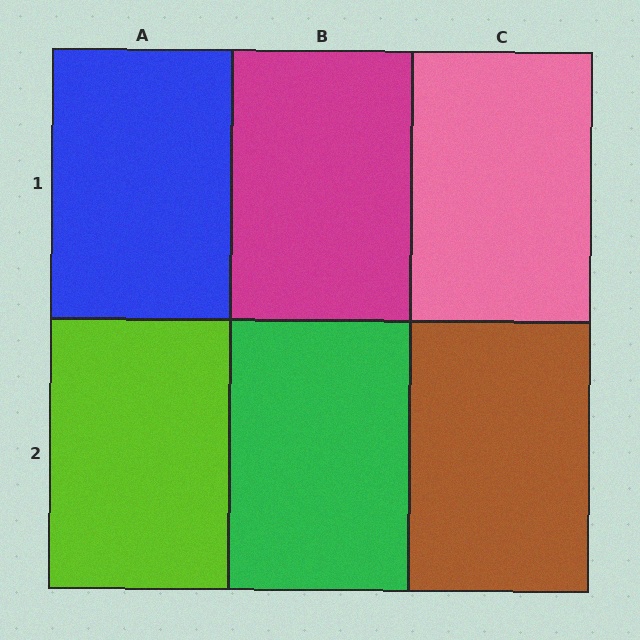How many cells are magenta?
1 cell is magenta.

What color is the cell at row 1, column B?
Magenta.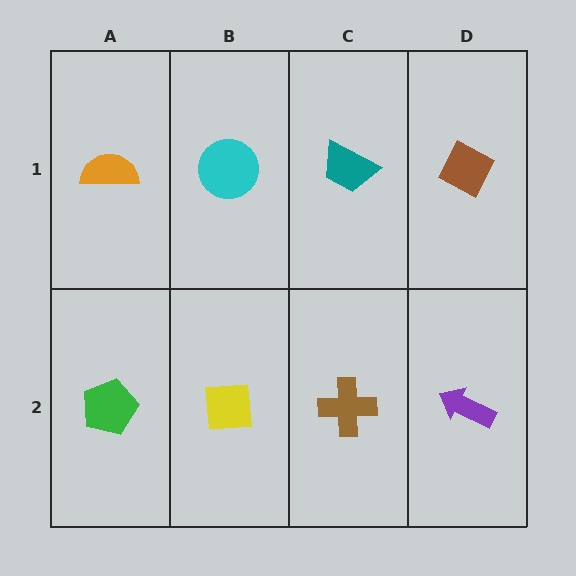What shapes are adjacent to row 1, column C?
A brown cross (row 2, column C), a cyan circle (row 1, column B), a brown diamond (row 1, column D).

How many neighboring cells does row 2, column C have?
3.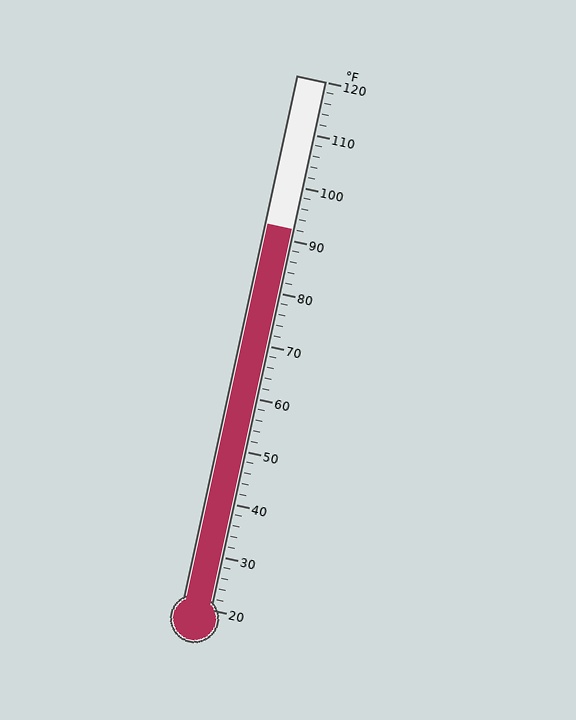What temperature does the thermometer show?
The thermometer shows approximately 92°F.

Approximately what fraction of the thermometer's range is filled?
The thermometer is filled to approximately 70% of its range.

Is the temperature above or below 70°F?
The temperature is above 70°F.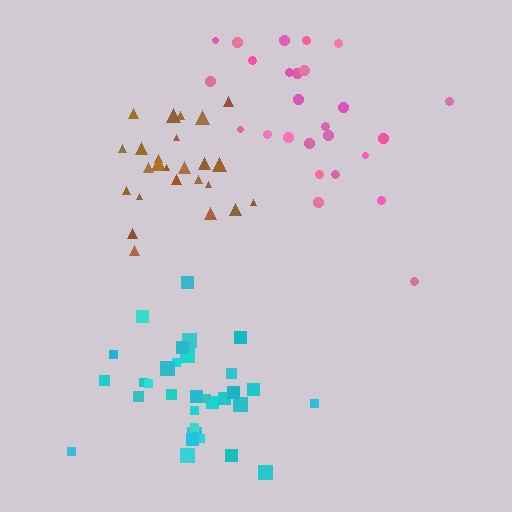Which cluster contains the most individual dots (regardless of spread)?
Cyan (32).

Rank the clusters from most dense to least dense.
brown, cyan, pink.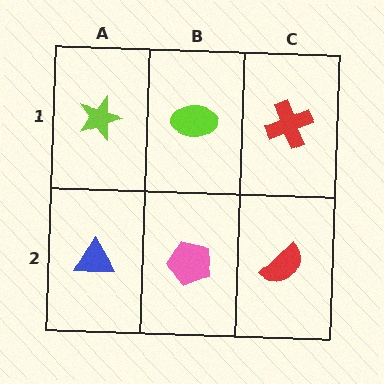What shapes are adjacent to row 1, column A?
A blue triangle (row 2, column A), a lime ellipse (row 1, column B).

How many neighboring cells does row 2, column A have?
2.